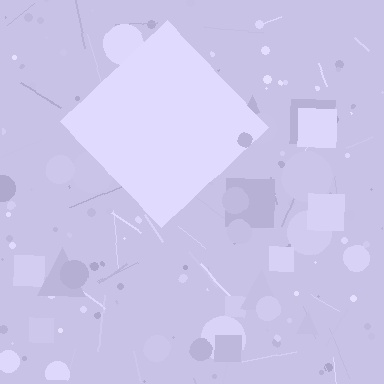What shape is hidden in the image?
A diamond is hidden in the image.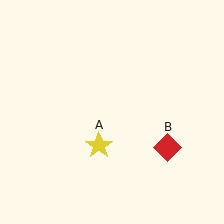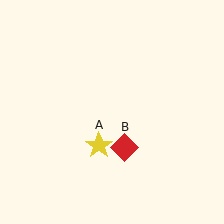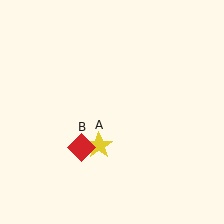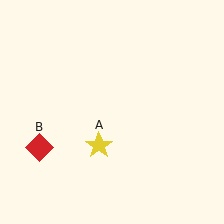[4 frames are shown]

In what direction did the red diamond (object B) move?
The red diamond (object B) moved left.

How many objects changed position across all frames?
1 object changed position: red diamond (object B).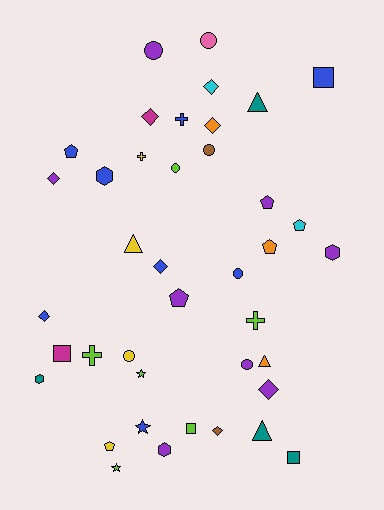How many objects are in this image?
There are 40 objects.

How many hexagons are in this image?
There are 4 hexagons.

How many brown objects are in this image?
There are 2 brown objects.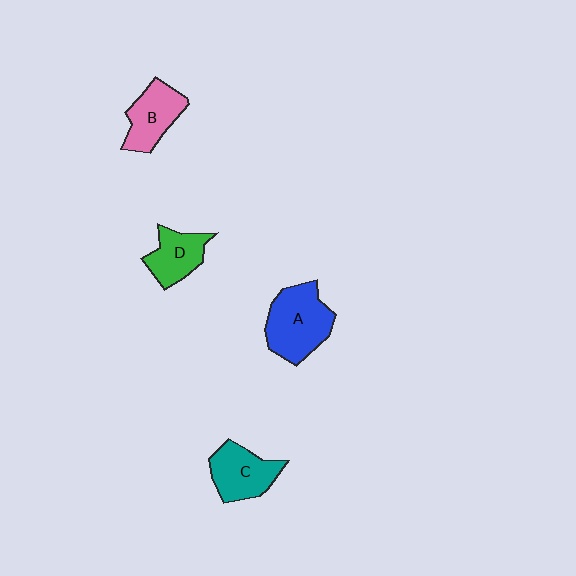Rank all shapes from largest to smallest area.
From largest to smallest: A (blue), C (teal), B (pink), D (green).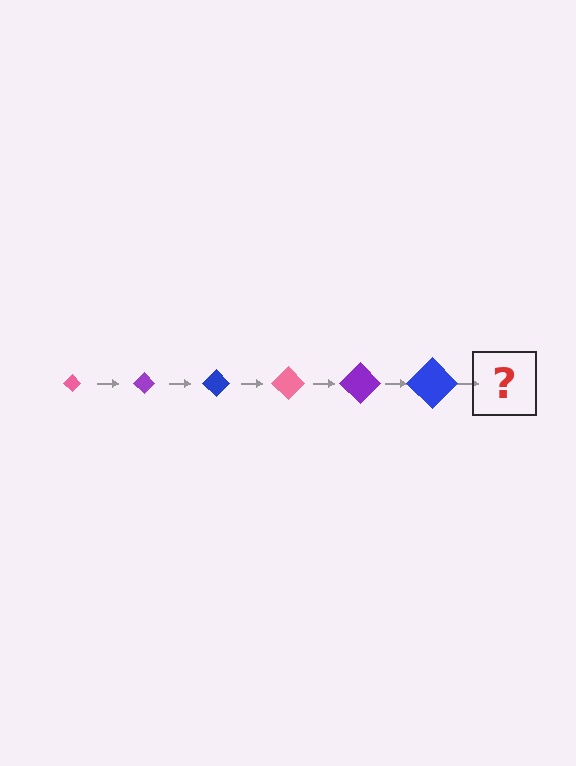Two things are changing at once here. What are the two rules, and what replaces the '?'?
The two rules are that the diamond grows larger each step and the color cycles through pink, purple, and blue. The '?' should be a pink diamond, larger than the previous one.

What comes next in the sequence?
The next element should be a pink diamond, larger than the previous one.